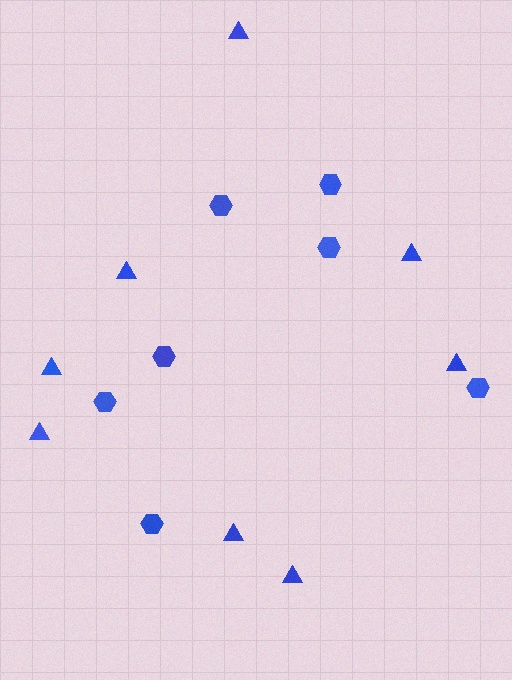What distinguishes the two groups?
There are 2 groups: one group of triangles (8) and one group of hexagons (7).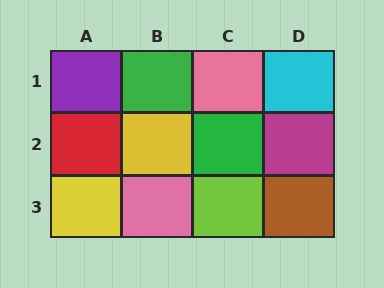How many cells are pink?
2 cells are pink.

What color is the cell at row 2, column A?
Red.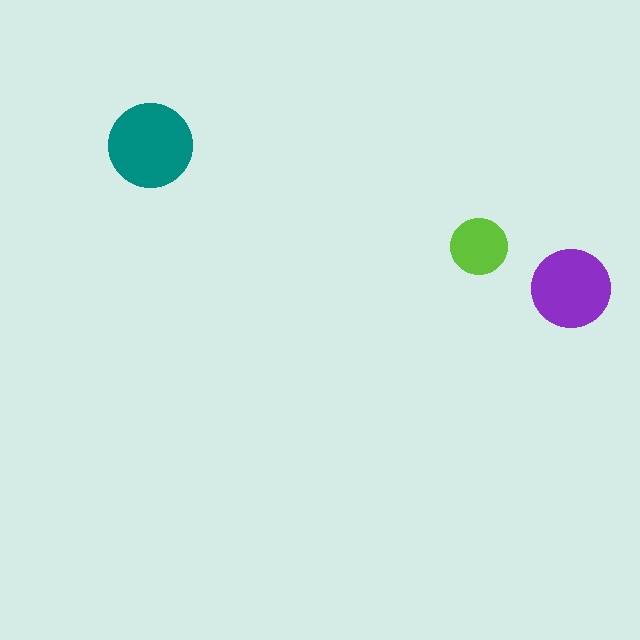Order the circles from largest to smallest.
the teal one, the purple one, the lime one.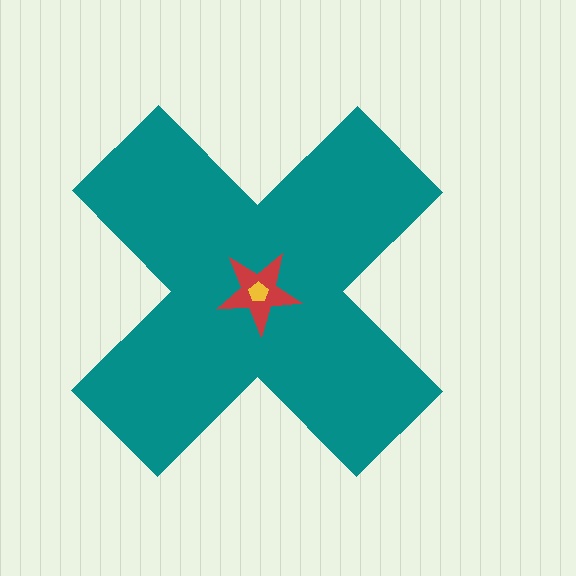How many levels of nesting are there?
3.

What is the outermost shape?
The teal cross.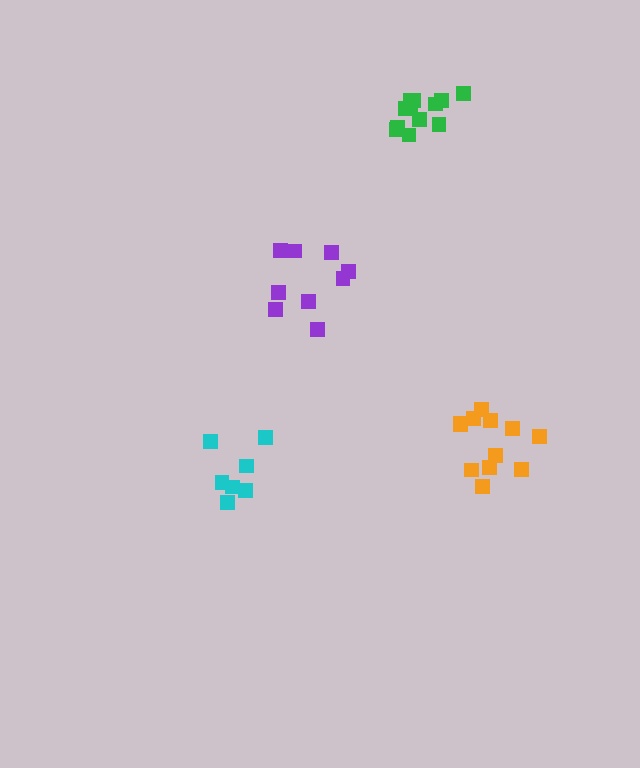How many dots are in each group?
Group 1: 12 dots, Group 2: 7 dots, Group 3: 9 dots, Group 4: 12 dots (40 total).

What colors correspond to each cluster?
The clusters are colored: orange, cyan, purple, green.